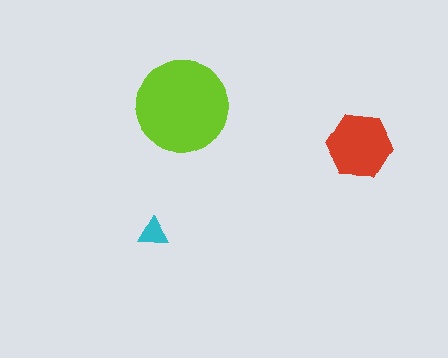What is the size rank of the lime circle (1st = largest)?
1st.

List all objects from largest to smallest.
The lime circle, the red hexagon, the cyan triangle.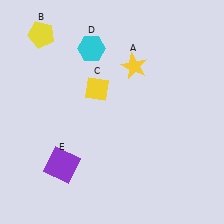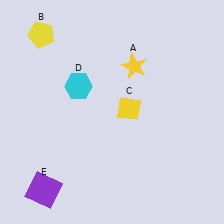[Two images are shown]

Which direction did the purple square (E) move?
The purple square (E) moved down.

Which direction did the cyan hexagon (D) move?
The cyan hexagon (D) moved down.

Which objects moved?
The objects that moved are: the yellow diamond (C), the cyan hexagon (D), the purple square (E).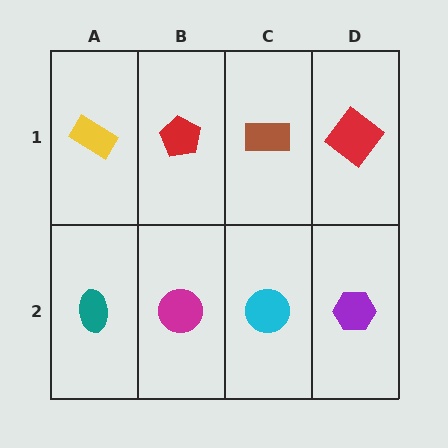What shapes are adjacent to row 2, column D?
A red diamond (row 1, column D), a cyan circle (row 2, column C).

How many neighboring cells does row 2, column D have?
2.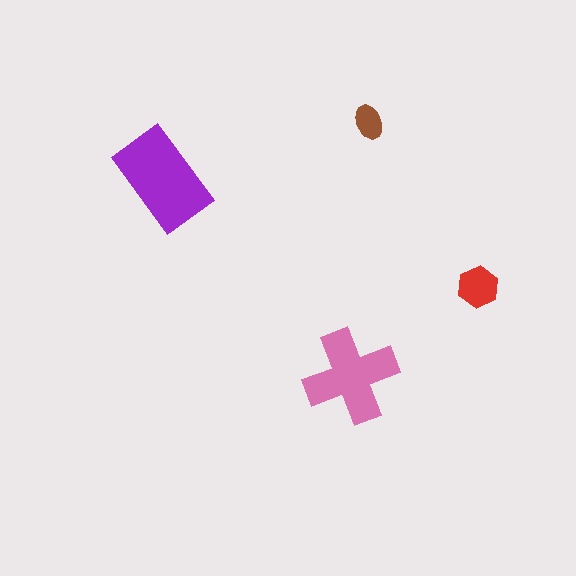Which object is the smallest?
The brown ellipse.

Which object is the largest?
The purple rectangle.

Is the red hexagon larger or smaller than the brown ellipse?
Larger.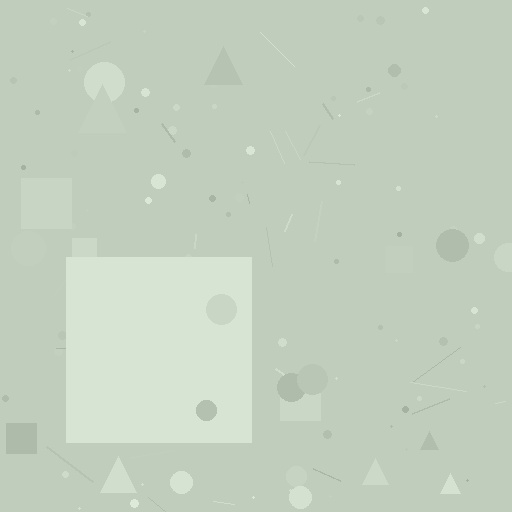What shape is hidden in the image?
A square is hidden in the image.